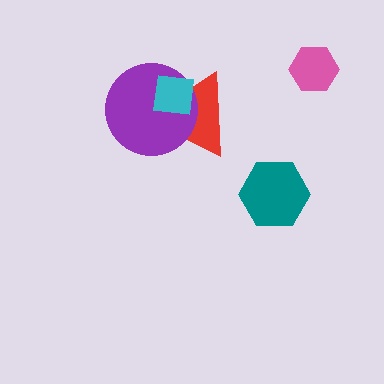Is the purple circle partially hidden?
Yes, it is partially covered by another shape.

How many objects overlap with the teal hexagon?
0 objects overlap with the teal hexagon.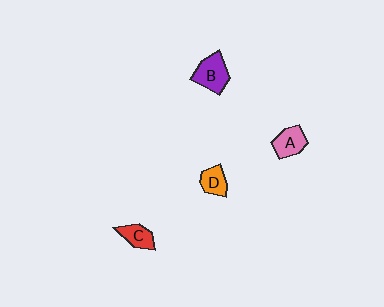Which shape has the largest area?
Shape B (purple).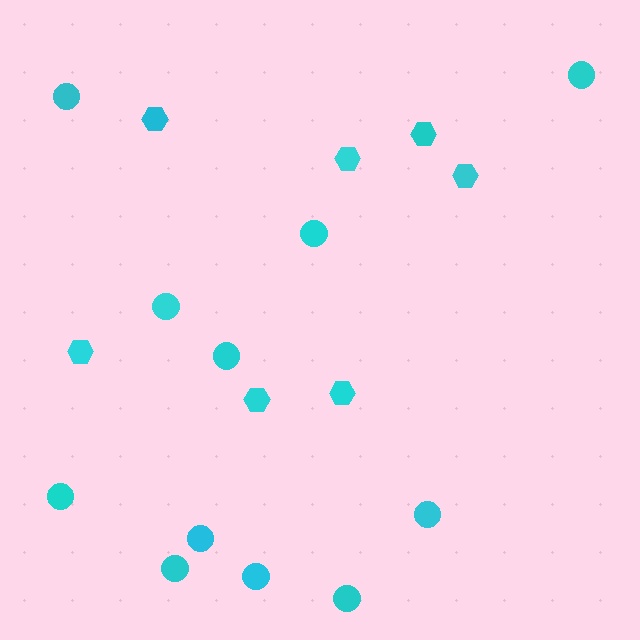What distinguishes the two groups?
There are 2 groups: one group of hexagons (7) and one group of circles (11).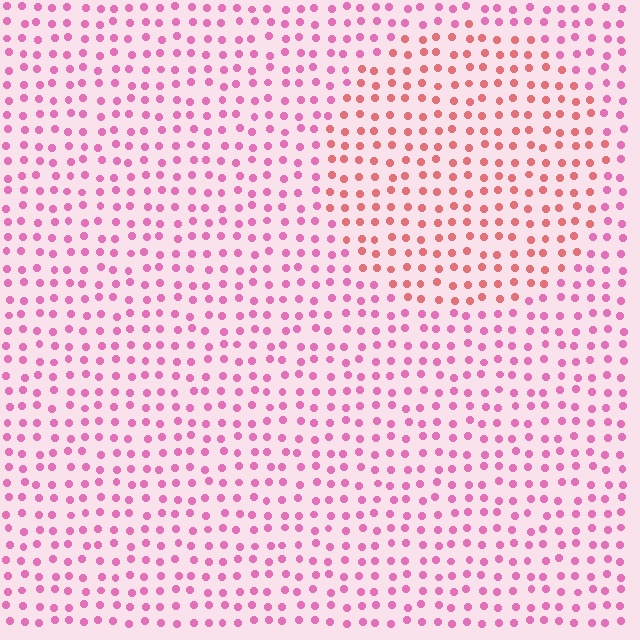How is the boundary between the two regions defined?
The boundary is defined purely by a slight shift in hue (about 34 degrees). Spacing, size, and orientation are identical on both sides.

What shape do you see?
I see a circle.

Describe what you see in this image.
The image is filled with small pink elements in a uniform arrangement. A circle-shaped region is visible where the elements are tinted to a slightly different hue, forming a subtle color boundary.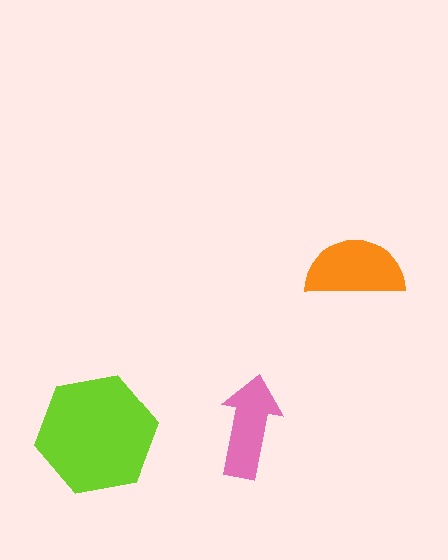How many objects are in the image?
There are 3 objects in the image.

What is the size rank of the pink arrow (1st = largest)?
3rd.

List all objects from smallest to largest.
The pink arrow, the orange semicircle, the lime hexagon.